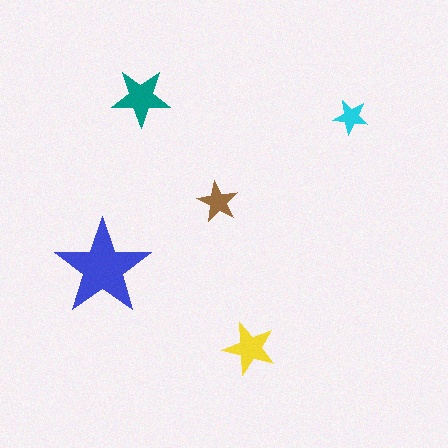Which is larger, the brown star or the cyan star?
The brown one.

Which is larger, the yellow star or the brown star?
The yellow one.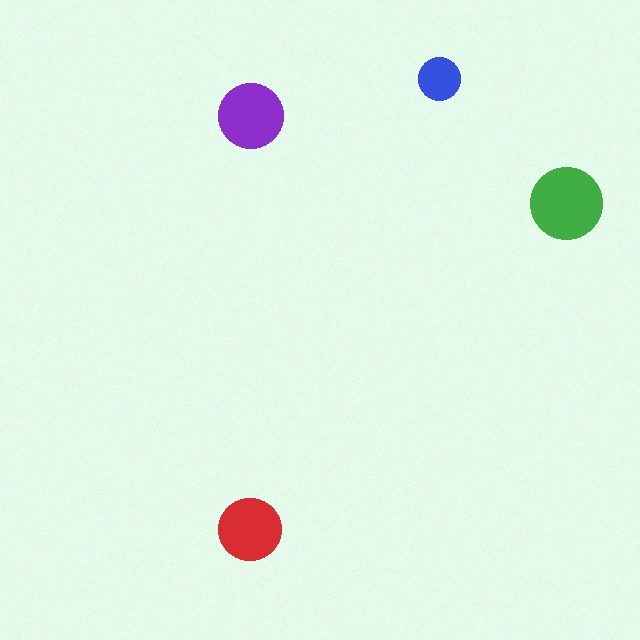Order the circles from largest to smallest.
the green one, the purple one, the red one, the blue one.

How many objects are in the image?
There are 4 objects in the image.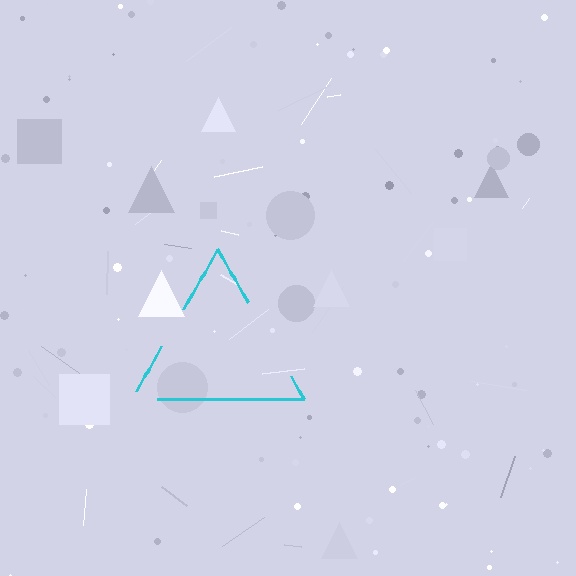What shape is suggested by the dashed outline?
The dashed outline suggests a triangle.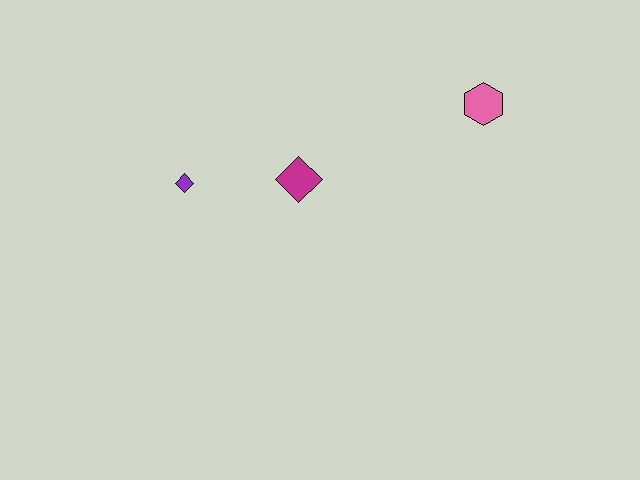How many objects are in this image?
There are 3 objects.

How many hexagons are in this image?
There is 1 hexagon.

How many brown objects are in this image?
There are no brown objects.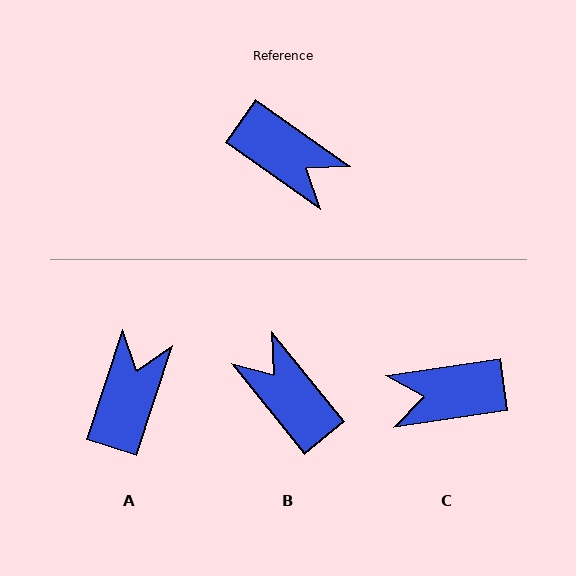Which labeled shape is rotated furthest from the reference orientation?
B, about 164 degrees away.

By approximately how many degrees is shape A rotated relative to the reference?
Approximately 107 degrees counter-clockwise.